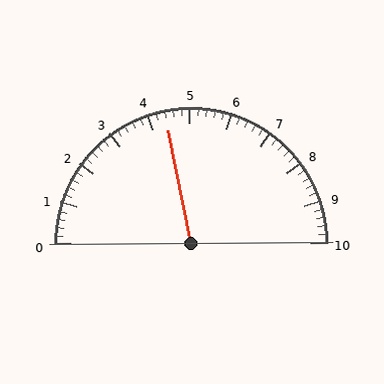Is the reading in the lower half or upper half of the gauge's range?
The reading is in the lower half of the range (0 to 10).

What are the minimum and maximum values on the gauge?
The gauge ranges from 0 to 10.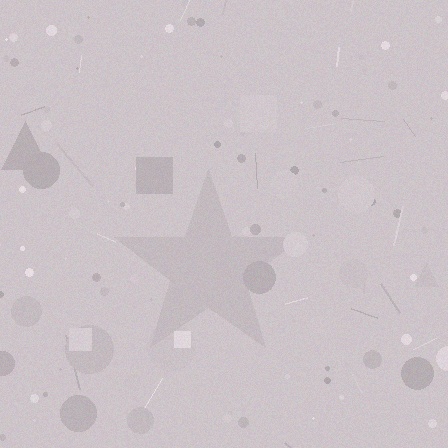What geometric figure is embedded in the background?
A star is embedded in the background.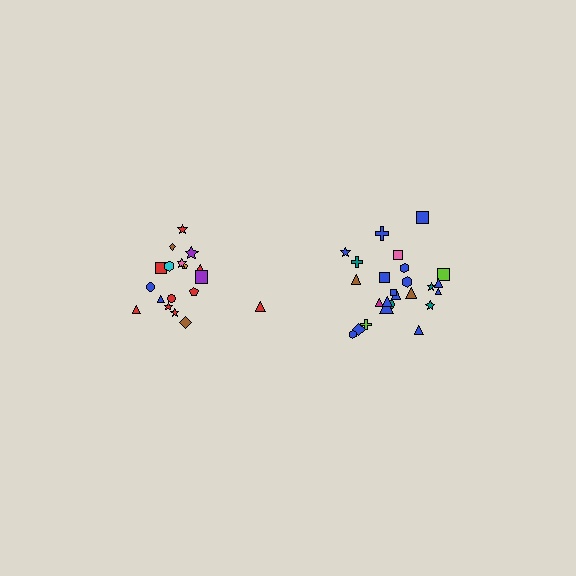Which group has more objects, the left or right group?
The right group.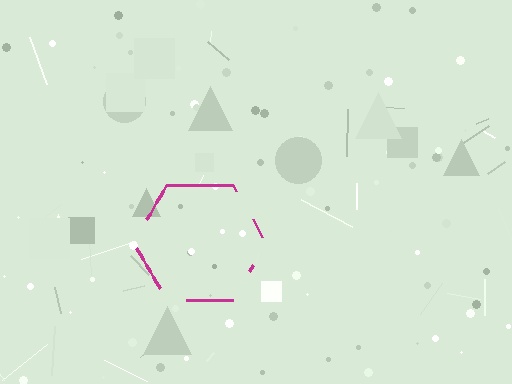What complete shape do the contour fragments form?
The contour fragments form a hexagon.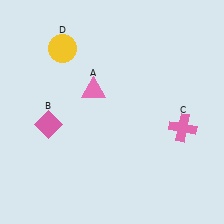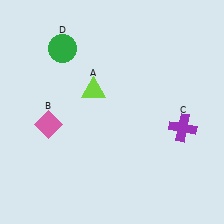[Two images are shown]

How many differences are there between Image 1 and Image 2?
There are 3 differences between the two images.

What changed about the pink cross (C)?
In Image 1, C is pink. In Image 2, it changed to purple.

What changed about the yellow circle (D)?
In Image 1, D is yellow. In Image 2, it changed to green.